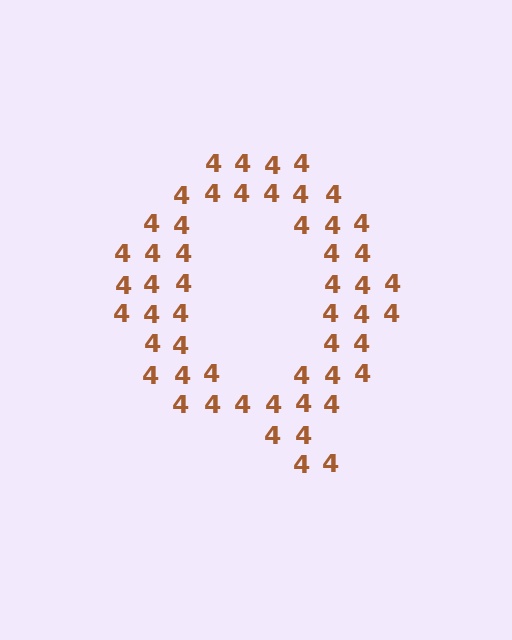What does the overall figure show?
The overall figure shows the letter Q.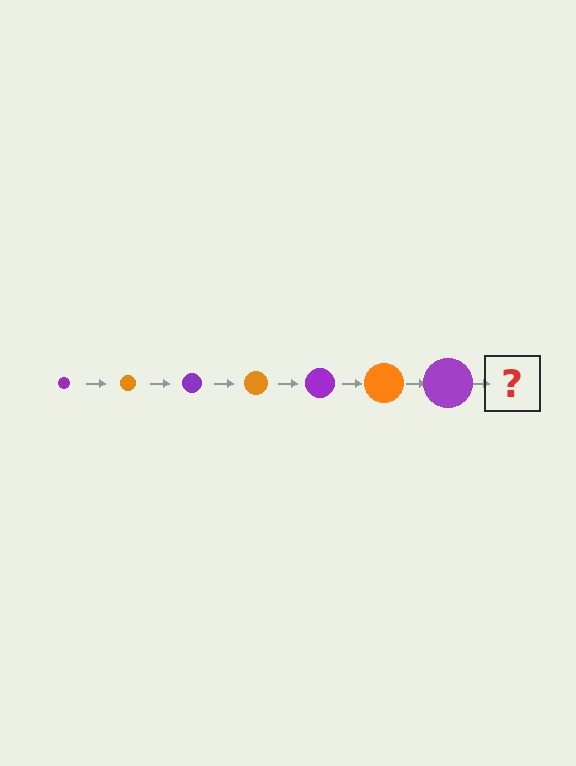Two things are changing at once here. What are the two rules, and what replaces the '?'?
The two rules are that the circle grows larger each step and the color cycles through purple and orange. The '?' should be an orange circle, larger than the previous one.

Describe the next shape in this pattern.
It should be an orange circle, larger than the previous one.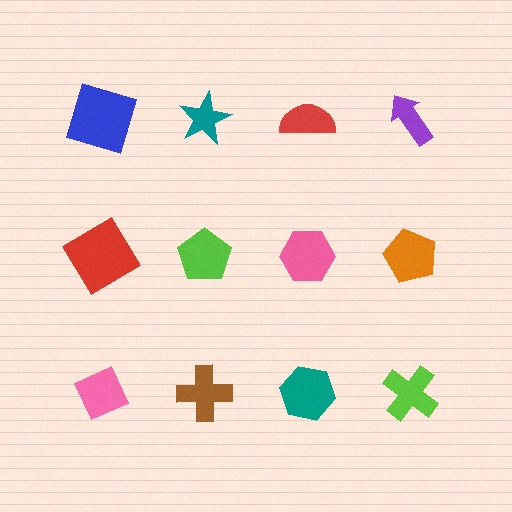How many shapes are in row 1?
4 shapes.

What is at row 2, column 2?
A lime pentagon.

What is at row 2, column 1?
A red diamond.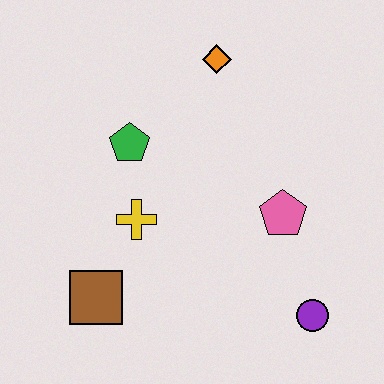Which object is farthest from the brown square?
The orange diamond is farthest from the brown square.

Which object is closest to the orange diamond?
The green pentagon is closest to the orange diamond.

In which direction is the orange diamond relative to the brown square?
The orange diamond is above the brown square.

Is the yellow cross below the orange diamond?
Yes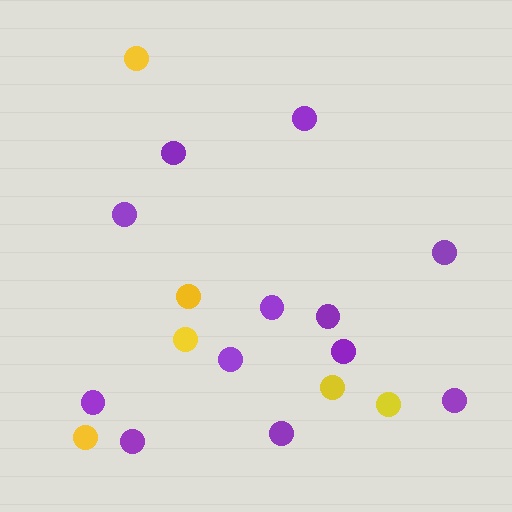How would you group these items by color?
There are 2 groups: one group of purple circles (12) and one group of yellow circles (6).